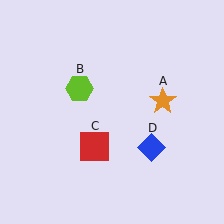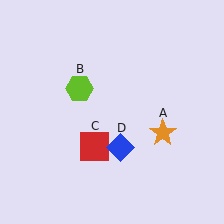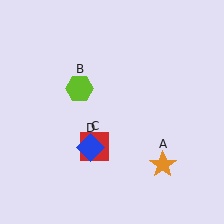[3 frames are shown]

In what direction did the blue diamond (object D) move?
The blue diamond (object D) moved left.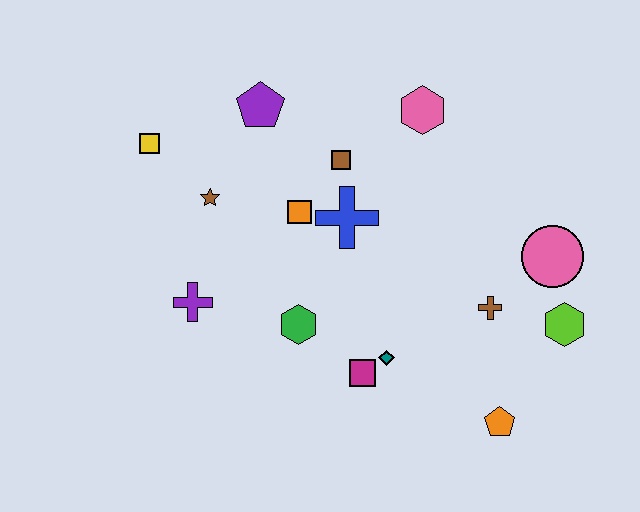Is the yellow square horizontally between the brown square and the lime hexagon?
No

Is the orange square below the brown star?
Yes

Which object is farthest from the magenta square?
The yellow square is farthest from the magenta square.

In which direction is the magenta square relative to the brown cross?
The magenta square is to the left of the brown cross.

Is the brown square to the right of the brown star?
Yes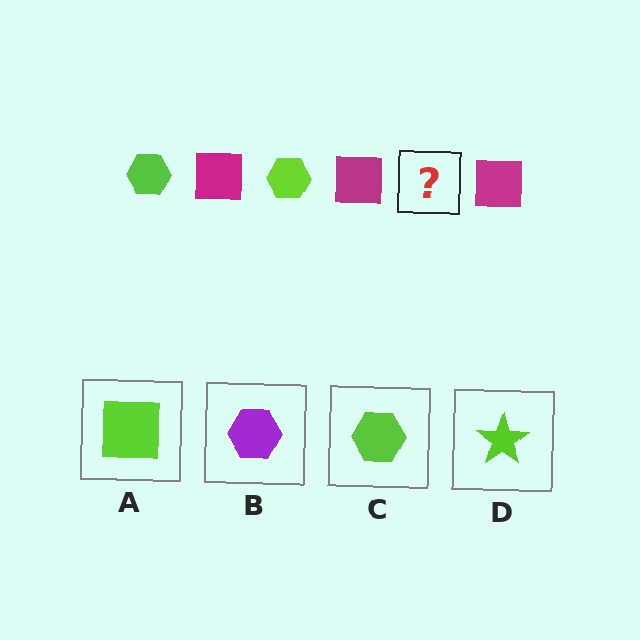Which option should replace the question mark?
Option C.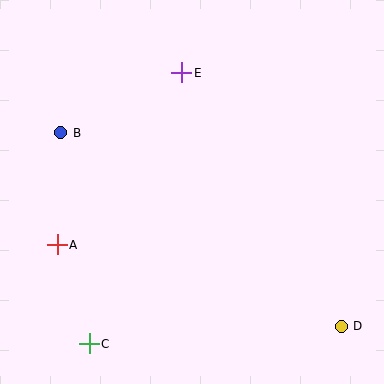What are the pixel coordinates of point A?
Point A is at (57, 245).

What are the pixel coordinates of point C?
Point C is at (89, 344).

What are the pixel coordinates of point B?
Point B is at (61, 133).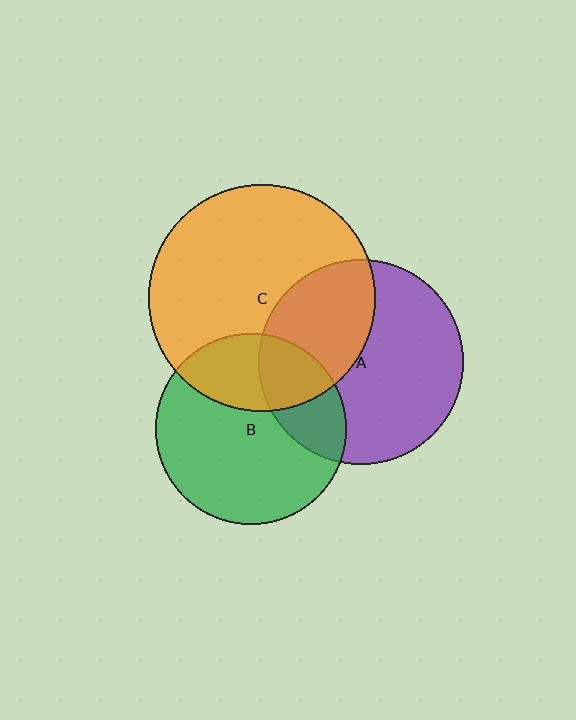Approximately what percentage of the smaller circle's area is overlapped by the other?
Approximately 40%.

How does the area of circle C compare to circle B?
Approximately 1.4 times.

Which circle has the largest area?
Circle C (orange).